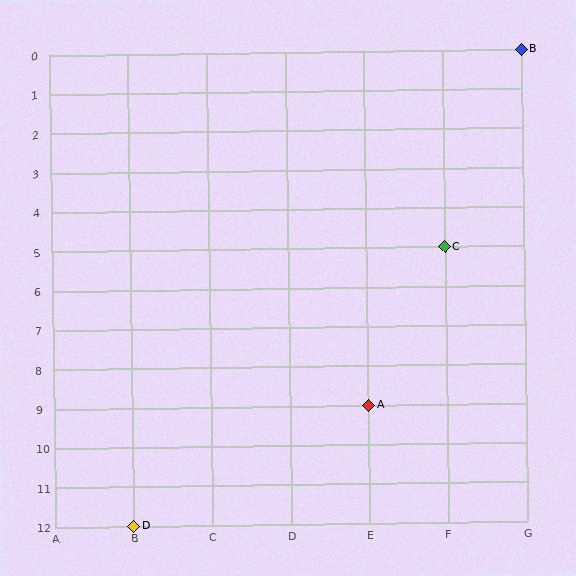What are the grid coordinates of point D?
Point D is at grid coordinates (B, 12).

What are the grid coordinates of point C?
Point C is at grid coordinates (F, 5).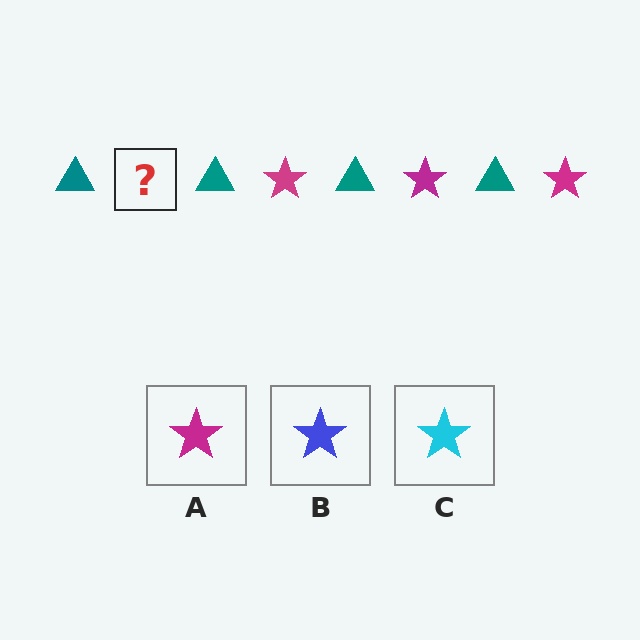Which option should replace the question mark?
Option A.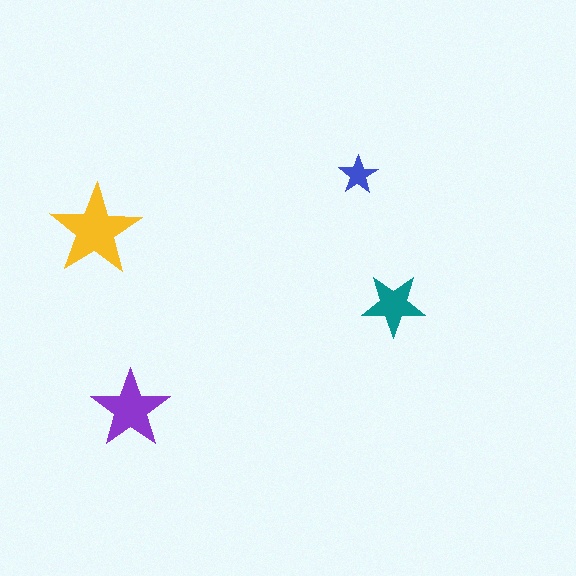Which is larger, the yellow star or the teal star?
The yellow one.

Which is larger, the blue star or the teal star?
The teal one.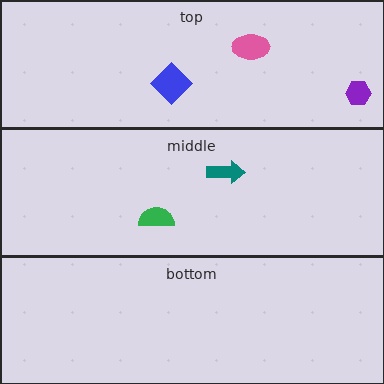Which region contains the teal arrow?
The middle region.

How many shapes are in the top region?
3.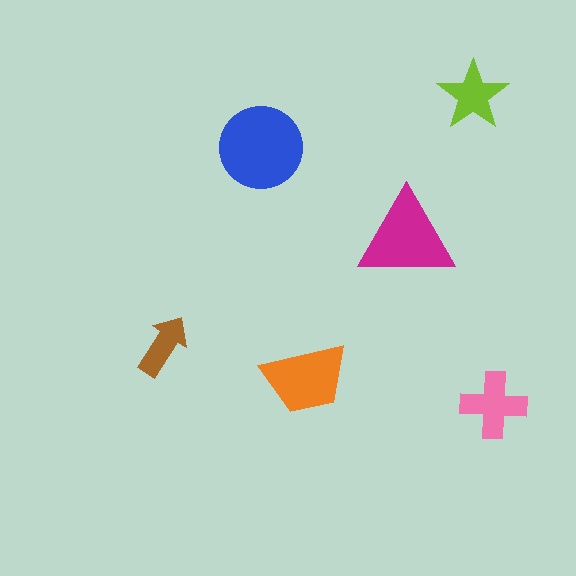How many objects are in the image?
There are 6 objects in the image.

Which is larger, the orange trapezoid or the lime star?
The orange trapezoid.